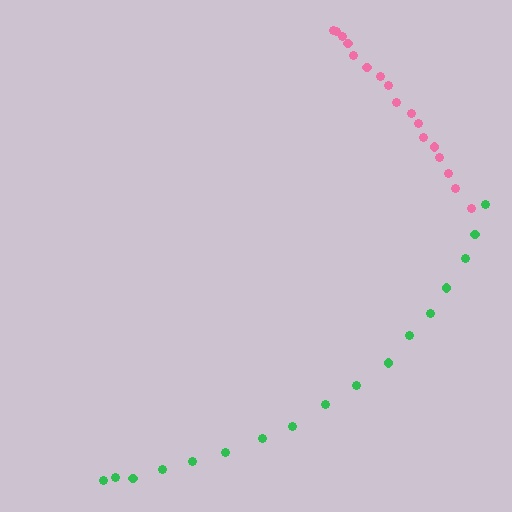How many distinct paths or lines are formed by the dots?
There are 2 distinct paths.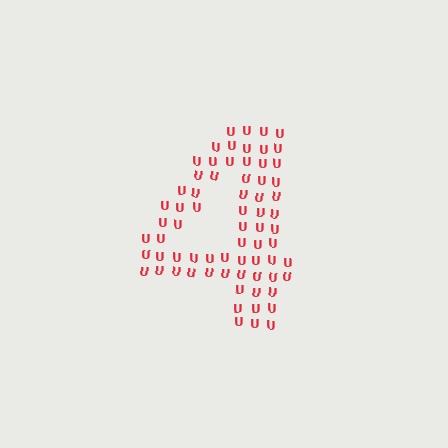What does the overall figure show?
The overall figure shows the digit 4.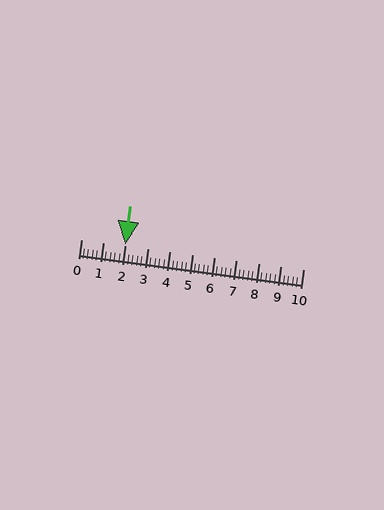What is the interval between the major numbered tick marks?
The major tick marks are spaced 1 units apart.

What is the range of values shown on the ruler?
The ruler shows values from 0 to 10.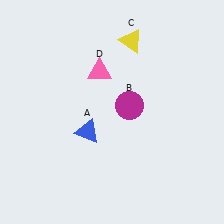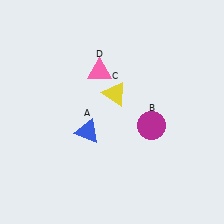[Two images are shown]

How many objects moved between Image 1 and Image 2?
2 objects moved between the two images.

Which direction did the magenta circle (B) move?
The magenta circle (B) moved right.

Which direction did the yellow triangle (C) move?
The yellow triangle (C) moved down.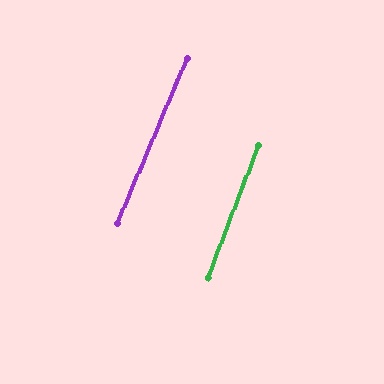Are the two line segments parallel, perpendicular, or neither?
Parallel — their directions differ by only 1.9°.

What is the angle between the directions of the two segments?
Approximately 2 degrees.